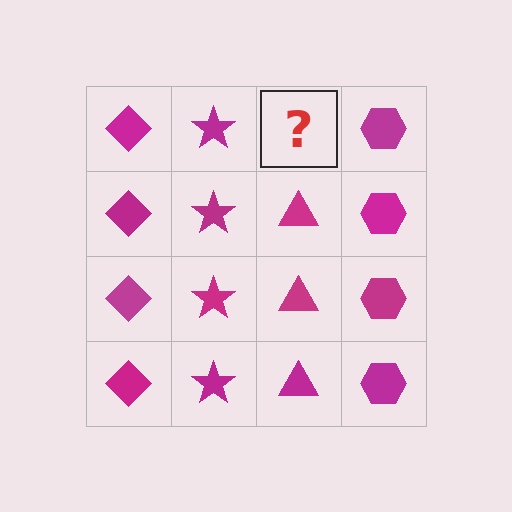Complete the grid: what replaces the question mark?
The question mark should be replaced with a magenta triangle.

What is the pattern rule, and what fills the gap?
The rule is that each column has a consistent shape. The gap should be filled with a magenta triangle.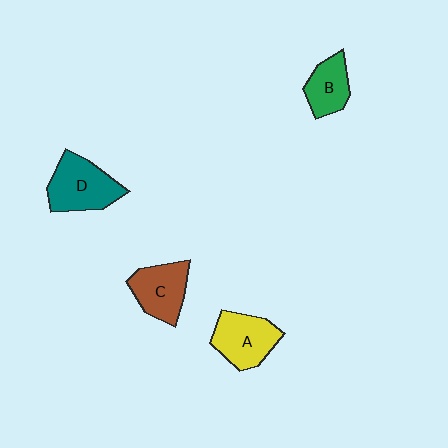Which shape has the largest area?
Shape D (teal).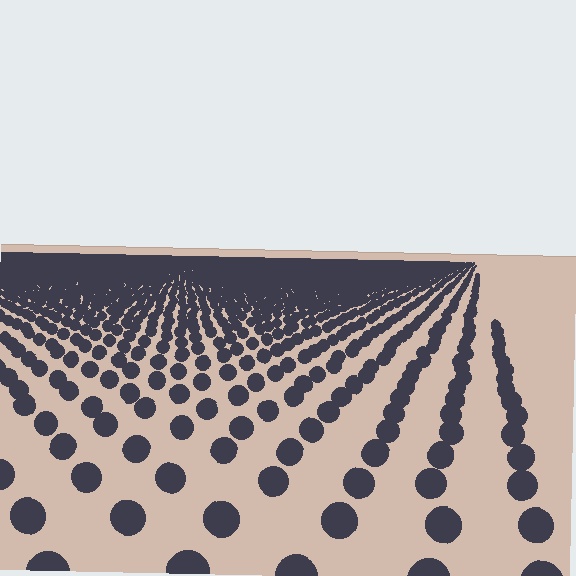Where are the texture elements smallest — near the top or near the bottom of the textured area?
Near the top.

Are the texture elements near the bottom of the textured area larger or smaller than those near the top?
Larger. Near the bottom, elements are closer to the viewer and appear at a bigger on-screen size.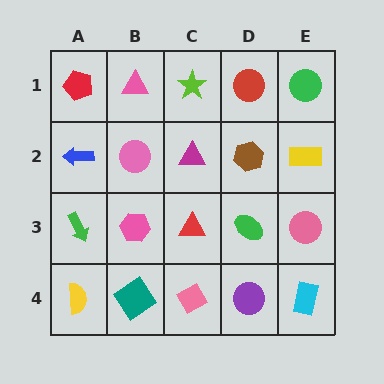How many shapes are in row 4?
5 shapes.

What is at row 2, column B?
A pink circle.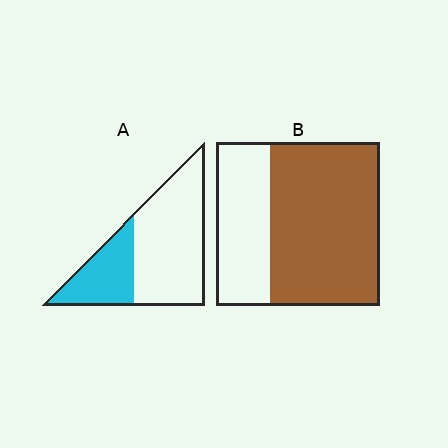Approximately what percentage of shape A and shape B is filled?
A is approximately 30% and B is approximately 65%.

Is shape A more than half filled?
No.